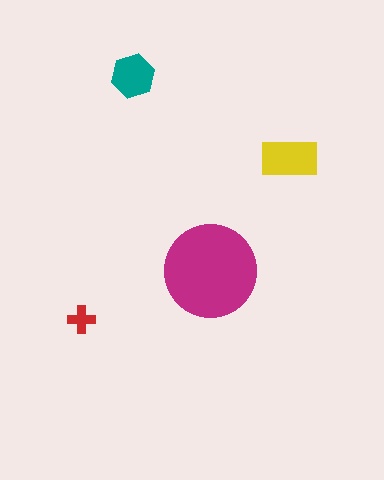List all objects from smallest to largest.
The red cross, the teal hexagon, the yellow rectangle, the magenta circle.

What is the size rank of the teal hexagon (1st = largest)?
3rd.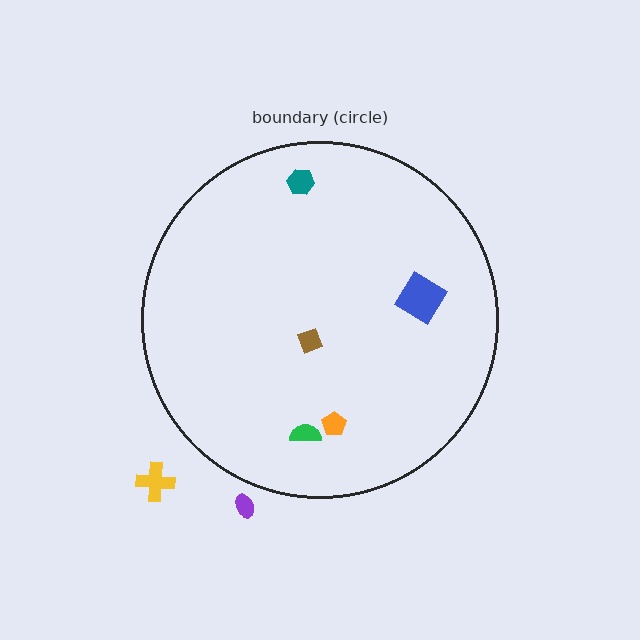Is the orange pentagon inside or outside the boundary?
Inside.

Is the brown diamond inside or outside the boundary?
Inside.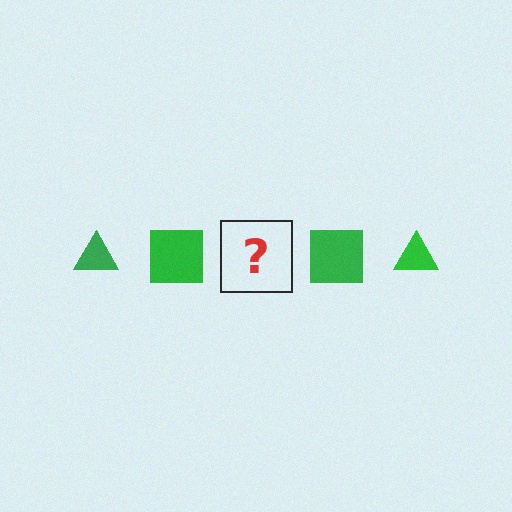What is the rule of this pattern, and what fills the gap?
The rule is that the pattern cycles through triangle, square shapes in green. The gap should be filled with a green triangle.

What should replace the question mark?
The question mark should be replaced with a green triangle.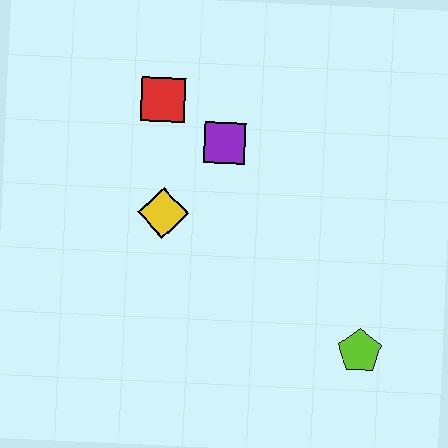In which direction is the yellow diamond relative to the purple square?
The yellow diamond is below the purple square.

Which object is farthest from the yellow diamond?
The lime pentagon is farthest from the yellow diamond.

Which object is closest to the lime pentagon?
The yellow diamond is closest to the lime pentagon.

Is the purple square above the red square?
No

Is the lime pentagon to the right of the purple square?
Yes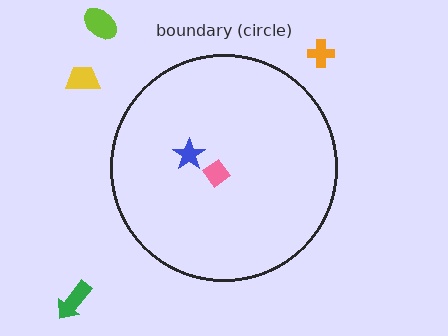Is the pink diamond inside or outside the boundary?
Inside.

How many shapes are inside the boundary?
2 inside, 4 outside.